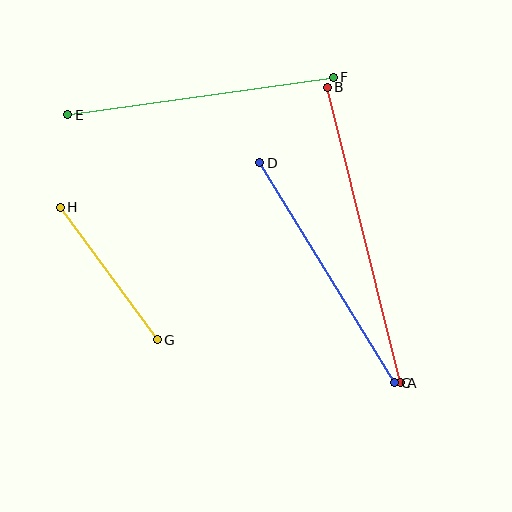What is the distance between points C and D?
The distance is approximately 258 pixels.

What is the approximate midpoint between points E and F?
The midpoint is at approximately (200, 96) pixels.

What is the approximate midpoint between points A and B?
The midpoint is at approximately (364, 235) pixels.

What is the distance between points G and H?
The distance is approximately 164 pixels.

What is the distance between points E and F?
The distance is approximately 268 pixels.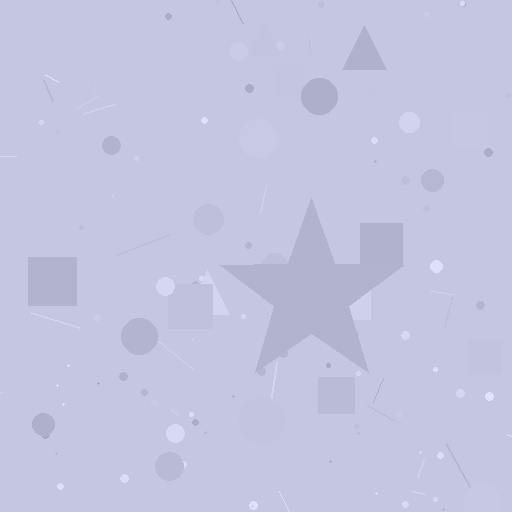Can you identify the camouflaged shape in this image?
The camouflaged shape is a star.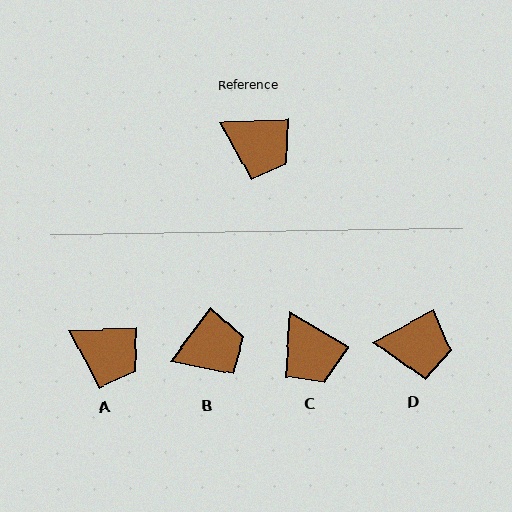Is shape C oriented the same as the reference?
No, it is off by about 33 degrees.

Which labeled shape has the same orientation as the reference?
A.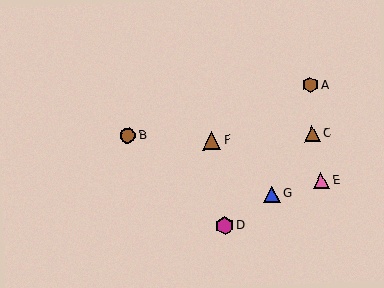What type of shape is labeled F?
Shape F is a brown triangle.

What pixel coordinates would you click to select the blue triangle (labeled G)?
Click at (272, 194) to select the blue triangle G.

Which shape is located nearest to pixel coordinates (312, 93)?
The brown hexagon (labeled A) at (310, 85) is nearest to that location.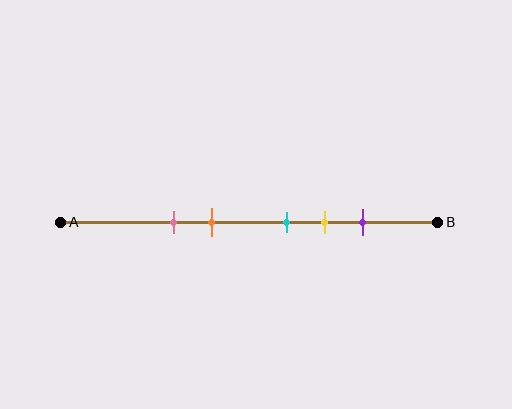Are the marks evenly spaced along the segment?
No, the marks are not evenly spaced.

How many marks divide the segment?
There are 5 marks dividing the segment.